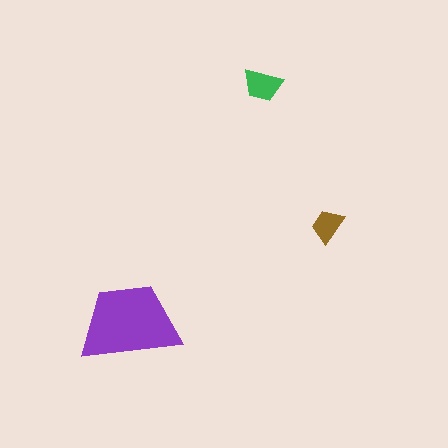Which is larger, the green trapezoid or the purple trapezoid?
The purple one.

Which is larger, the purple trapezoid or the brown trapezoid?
The purple one.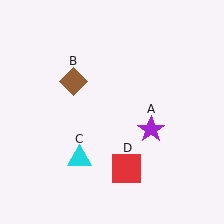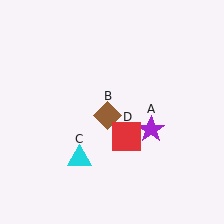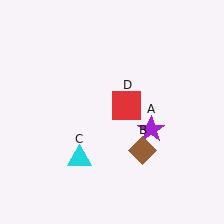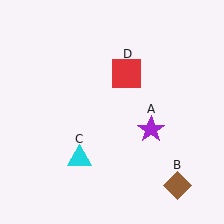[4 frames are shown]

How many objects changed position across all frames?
2 objects changed position: brown diamond (object B), red square (object D).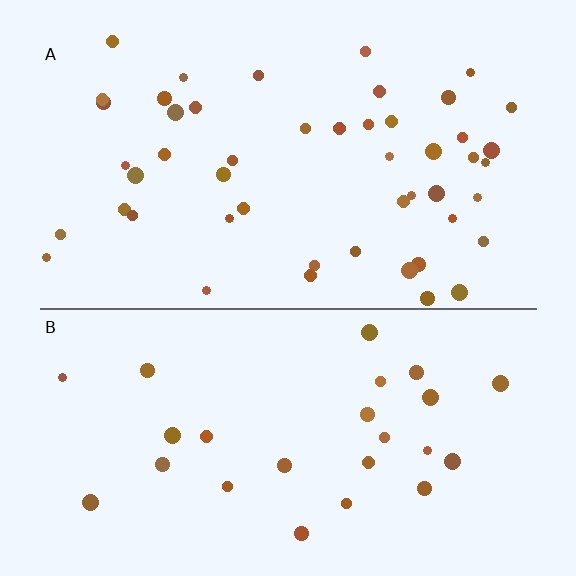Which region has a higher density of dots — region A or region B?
A (the top).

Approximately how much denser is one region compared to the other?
Approximately 1.9× — region A over region B.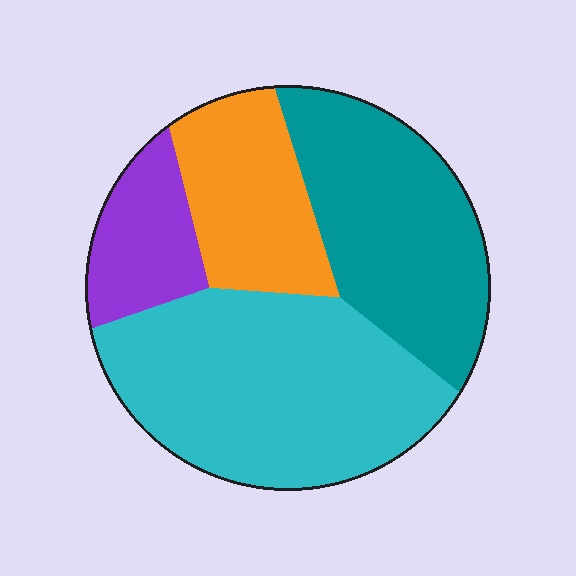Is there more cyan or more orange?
Cyan.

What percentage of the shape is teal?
Teal takes up between a quarter and a half of the shape.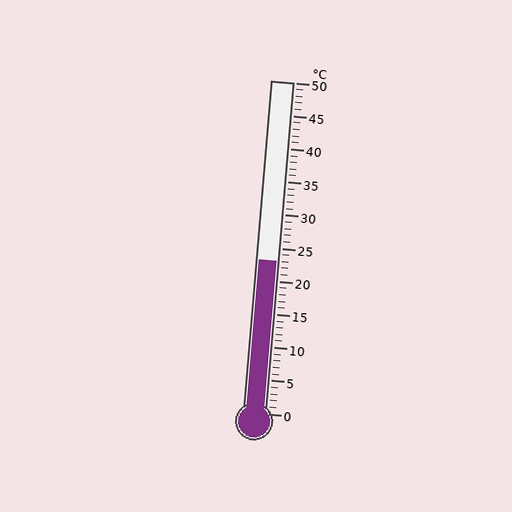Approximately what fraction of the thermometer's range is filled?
The thermometer is filled to approximately 45% of its range.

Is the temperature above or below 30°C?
The temperature is below 30°C.